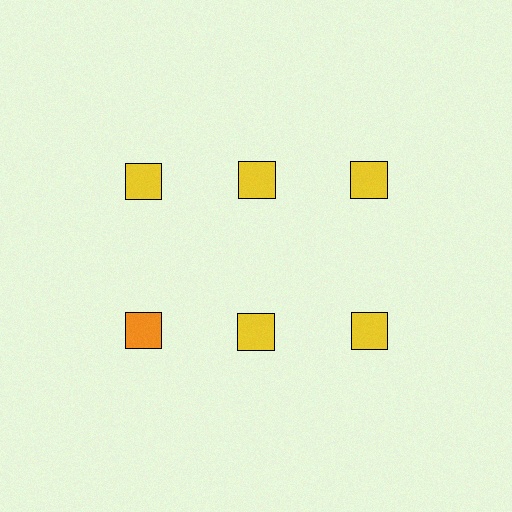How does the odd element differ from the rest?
It has a different color: orange instead of yellow.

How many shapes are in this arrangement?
There are 6 shapes arranged in a grid pattern.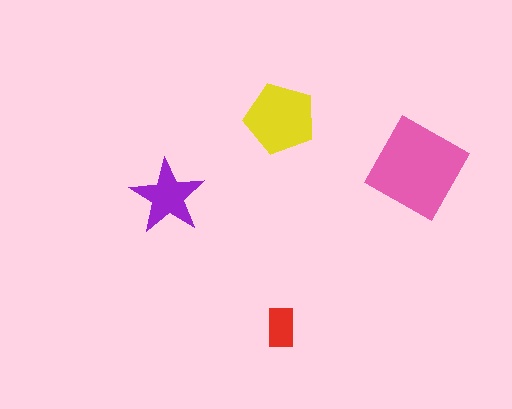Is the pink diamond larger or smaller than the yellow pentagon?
Larger.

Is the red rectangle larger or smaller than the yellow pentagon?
Smaller.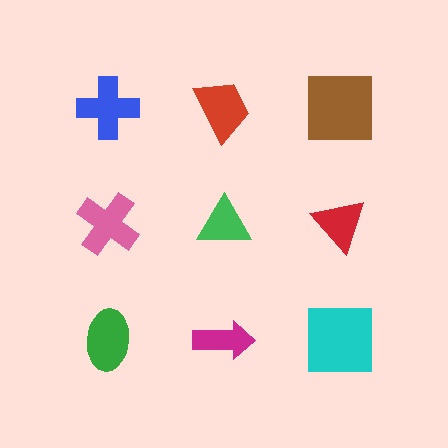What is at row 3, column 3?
A cyan square.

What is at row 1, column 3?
A brown square.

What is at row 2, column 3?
A red triangle.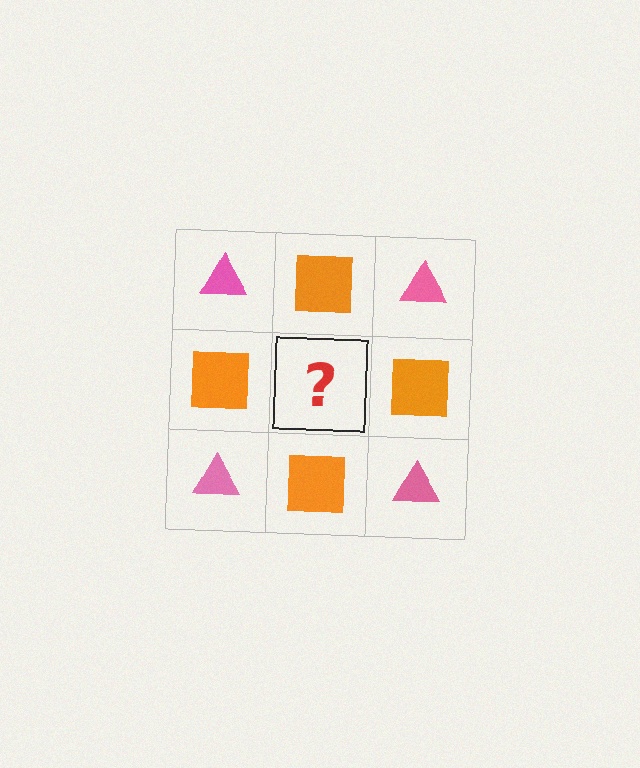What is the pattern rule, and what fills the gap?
The rule is that it alternates pink triangle and orange square in a checkerboard pattern. The gap should be filled with a pink triangle.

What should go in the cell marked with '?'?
The missing cell should contain a pink triangle.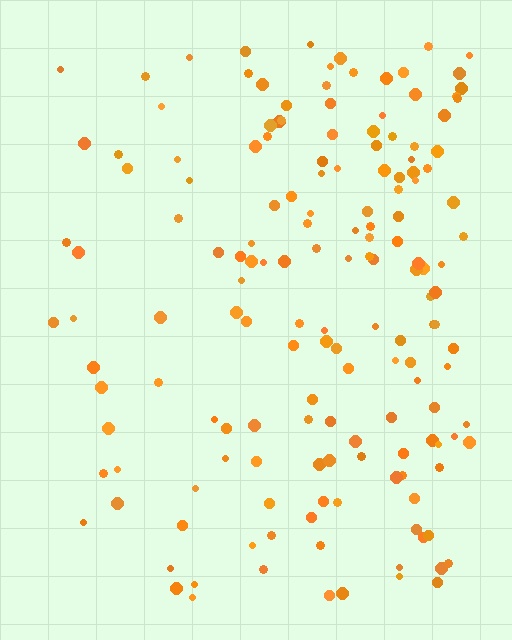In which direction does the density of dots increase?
From left to right, with the right side densest.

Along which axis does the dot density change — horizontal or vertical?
Horizontal.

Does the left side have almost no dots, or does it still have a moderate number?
Still a moderate number, just noticeably fewer than the right.